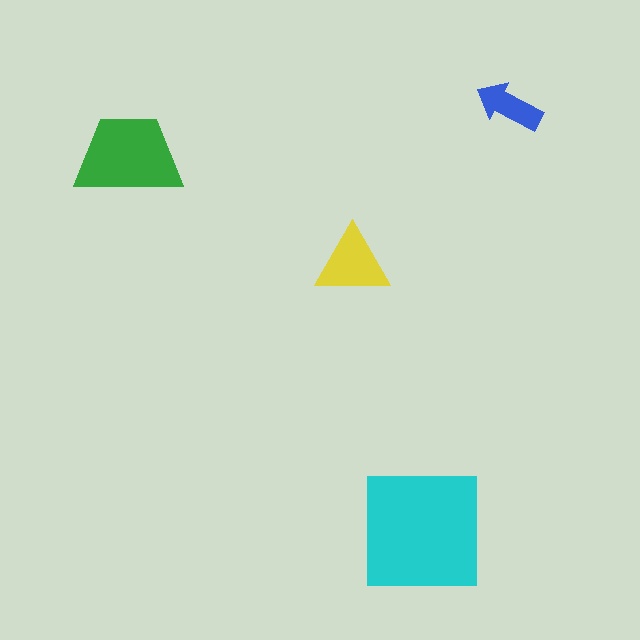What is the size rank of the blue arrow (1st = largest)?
4th.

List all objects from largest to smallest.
The cyan square, the green trapezoid, the yellow triangle, the blue arrow.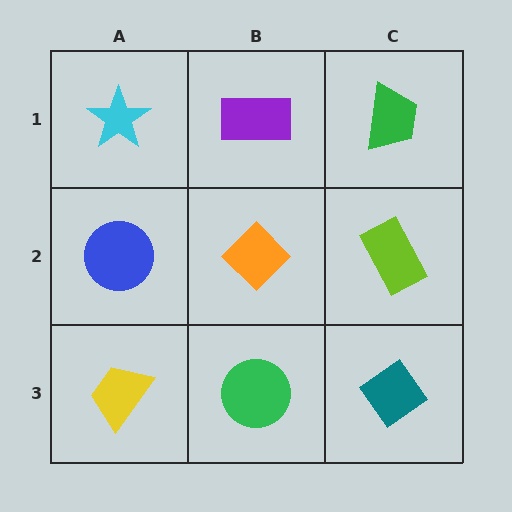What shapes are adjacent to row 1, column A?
A blue circle (row 2, column A), a purple rectangle (row 1, column B).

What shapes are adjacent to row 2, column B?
A purple rectangle (row 1, column B), a green circle (row 3, column B), a blue circle (row 2, column A), a lime rectangle (row 2, column C).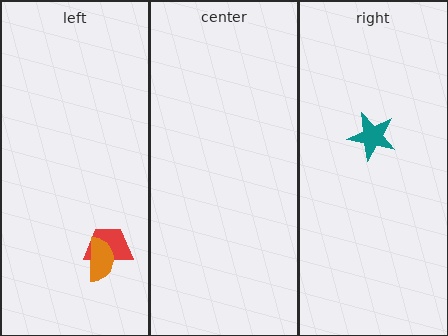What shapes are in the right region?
The teal star.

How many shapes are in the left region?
2.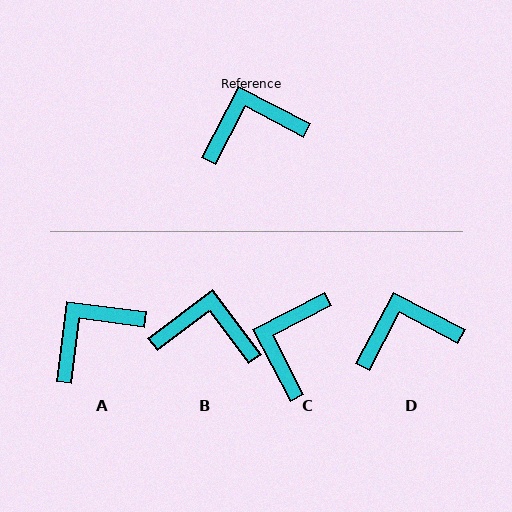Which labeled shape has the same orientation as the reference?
D.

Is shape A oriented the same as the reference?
No, it is off by about 20 degrees.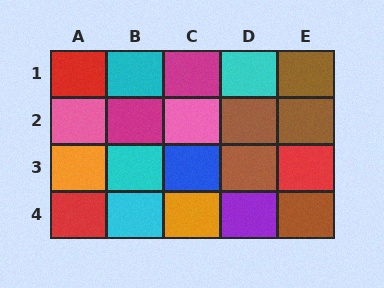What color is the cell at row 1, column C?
Magenta.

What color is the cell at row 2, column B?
Magenta.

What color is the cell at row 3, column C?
Blue.